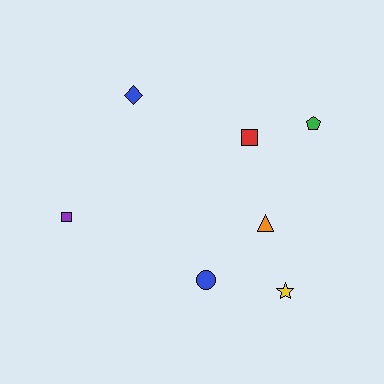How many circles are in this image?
There is 1 circle.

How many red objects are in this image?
There is 1 red object.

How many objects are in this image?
There are 7 objects.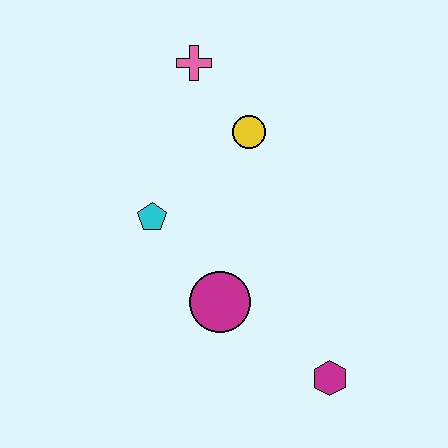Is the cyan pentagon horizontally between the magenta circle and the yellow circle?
No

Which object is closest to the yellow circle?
The pink cross is closest to the yellow circle.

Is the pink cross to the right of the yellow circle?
No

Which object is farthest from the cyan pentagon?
The magenta hexagon is farthest from the cyan pentagon.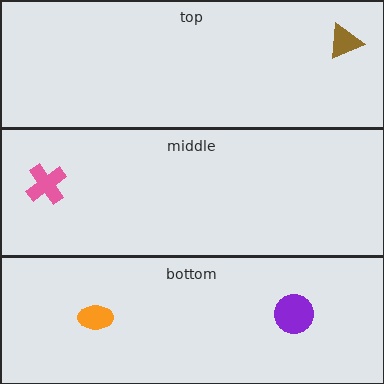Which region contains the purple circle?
The bottom region.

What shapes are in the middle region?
The pink cross.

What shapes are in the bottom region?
The purple circle, the orange ellipse.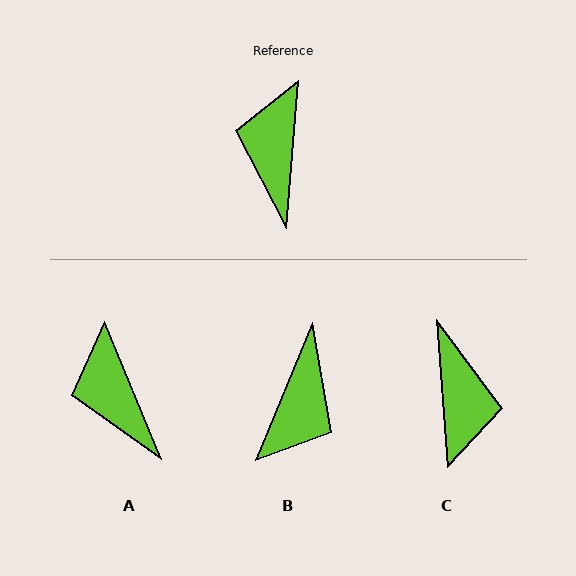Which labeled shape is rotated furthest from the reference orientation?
C, about 171 degrees away.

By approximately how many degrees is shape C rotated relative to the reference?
Approximately 171 degrees clockwise.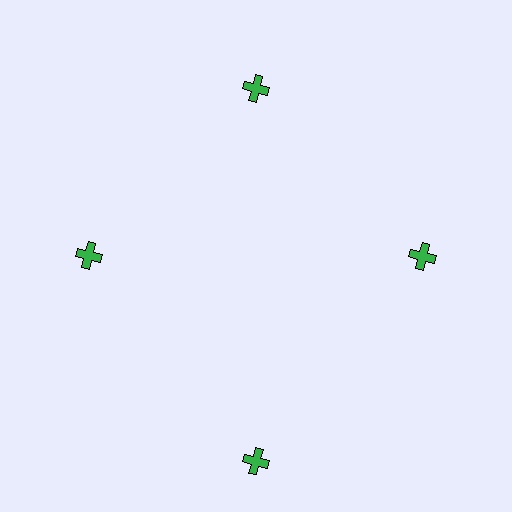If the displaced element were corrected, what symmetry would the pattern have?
It would have 4-fold rotational symmetry — the pattern would map onto itself every 90 degrees.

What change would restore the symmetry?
The symmetry would be restored by moving it inward, back onto the ring so that all 4 crosses sit at equal angles and equal distance from the center.